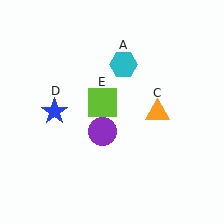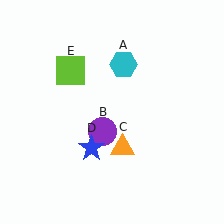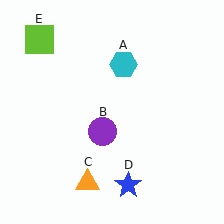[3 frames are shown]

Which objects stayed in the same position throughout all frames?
Cyan hexagon (object A) and purple circle (object B) remained stationary.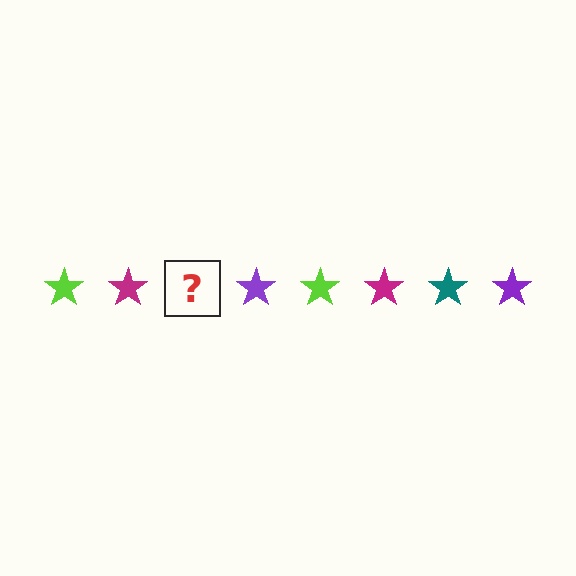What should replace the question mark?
The question mark should be replaced with a teal star.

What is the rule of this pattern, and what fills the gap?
The rule is that the pattern cycles through lime, magenta, teal, purple stars. The gap should be filled with a teal star.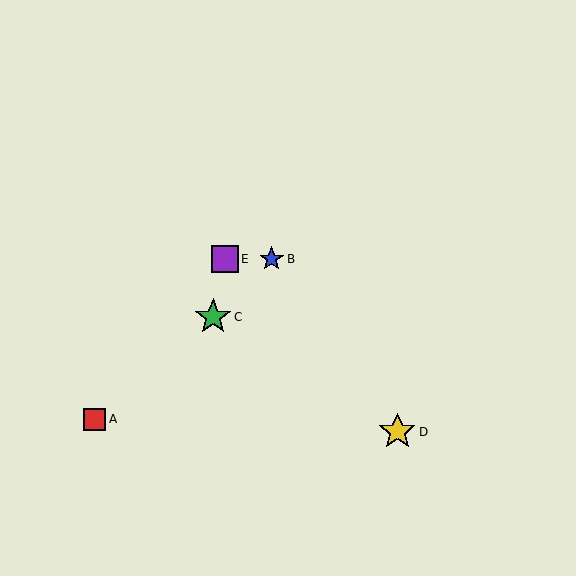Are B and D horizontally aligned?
No, B is at y≈259 and D is at y≈432.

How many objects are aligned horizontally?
2 objects (B, E) are aligned horizontally.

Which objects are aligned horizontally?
Objects B, E are aligned horizontally.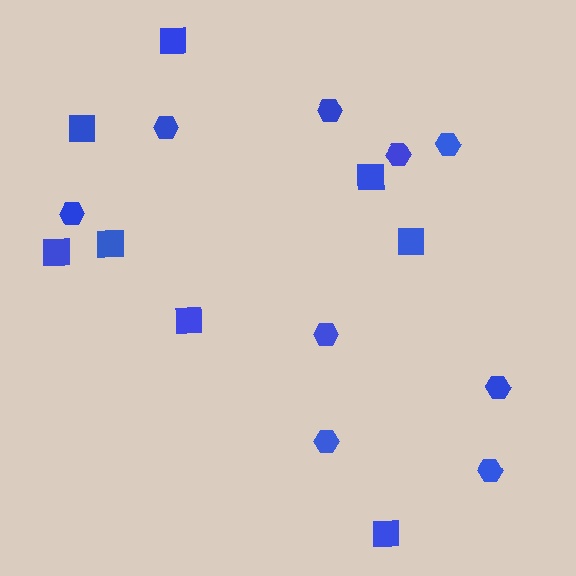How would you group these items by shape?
There are 2 groups: one group of squares (8) and one group of hexagons (9).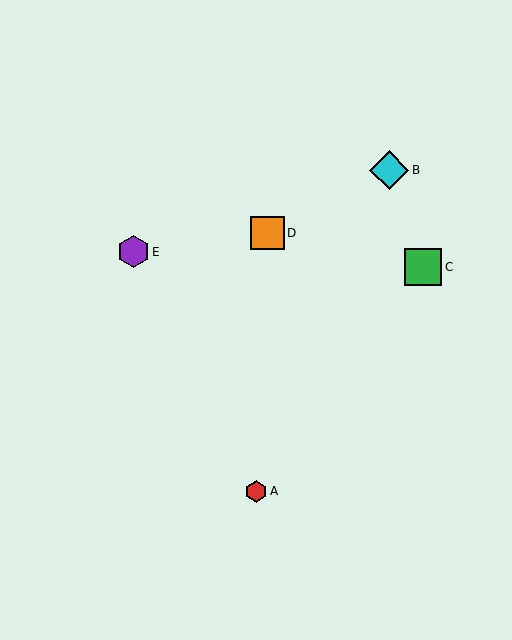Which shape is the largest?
The cyan diamond (labeled B) is the largest.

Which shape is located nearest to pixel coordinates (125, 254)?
The purple hexagon (labeled E) at (133, 252) is nearest to that location.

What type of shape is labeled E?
Shape E is a purple hexagon.